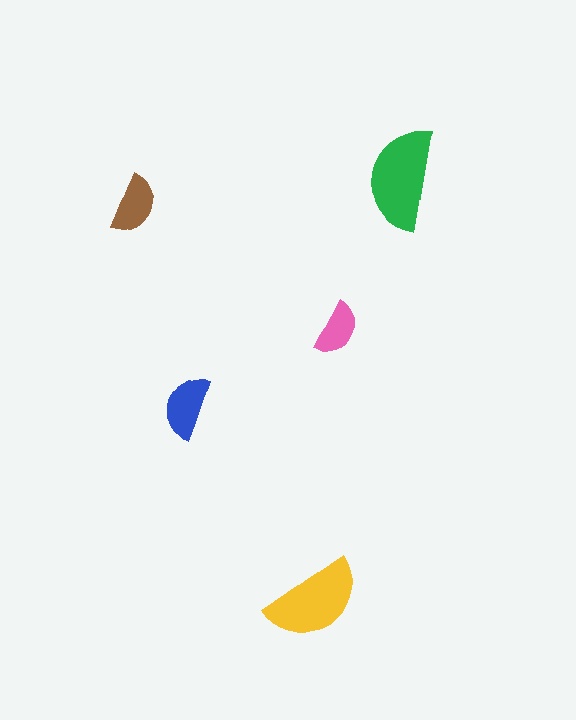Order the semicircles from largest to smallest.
the green one, the yellow one, the blue one, the brown one, the pink one.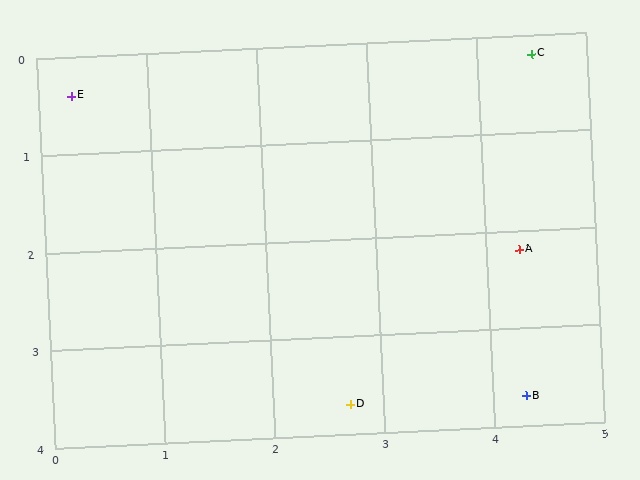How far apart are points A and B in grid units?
Points A and B are about 1.5 grid units apart.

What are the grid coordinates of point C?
Point C is at approximately (4.5, 0.2).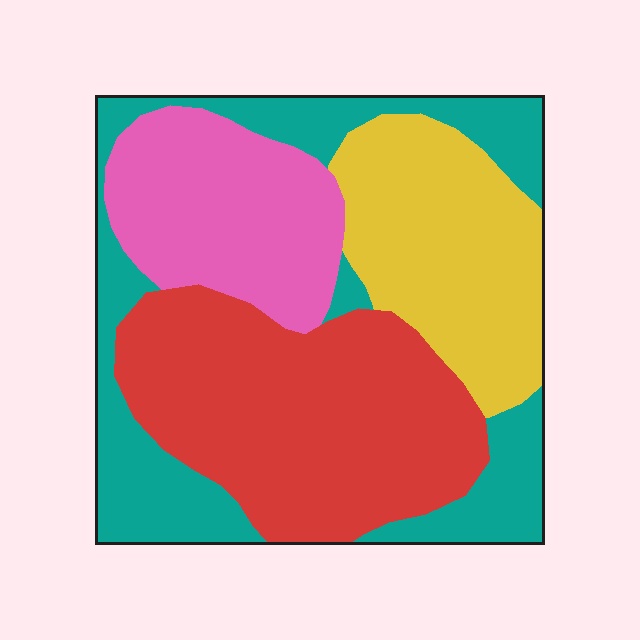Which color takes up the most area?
Red, at roughly 35%.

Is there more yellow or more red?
Red.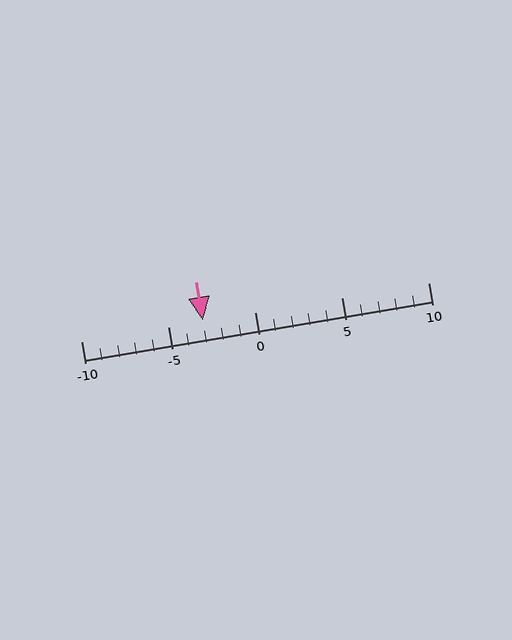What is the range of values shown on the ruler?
The ruler shows values from -10 to 10.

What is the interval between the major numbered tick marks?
The major tick marks are spaced 5 units apart.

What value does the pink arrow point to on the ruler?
The pink arrow points to approximately -3.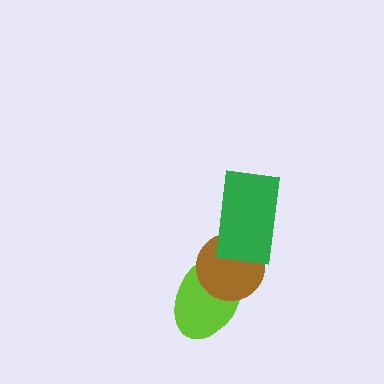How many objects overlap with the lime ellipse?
1 object overlaps with the lime ellipse.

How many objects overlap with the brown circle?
2 objects overlap with the brown circle.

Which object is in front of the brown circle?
The green rectangle is in front of the brown circle.